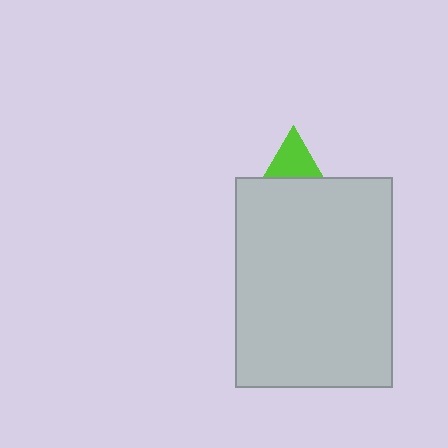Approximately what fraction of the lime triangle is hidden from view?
Roughly 66% of the lime triangle is hidden behind the light gray rectangle.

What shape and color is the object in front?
The object in front is a light gray rectangle.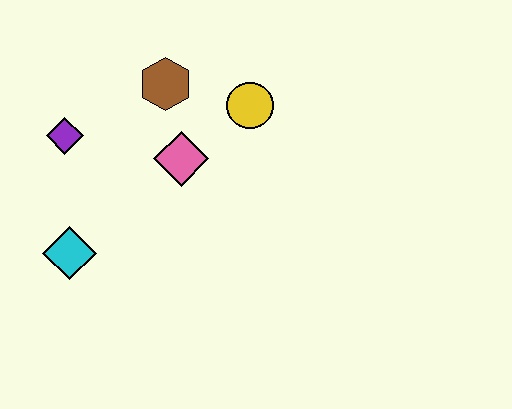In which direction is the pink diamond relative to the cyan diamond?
The pink diamond is to the right of the cyan diamond.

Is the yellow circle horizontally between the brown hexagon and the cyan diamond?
No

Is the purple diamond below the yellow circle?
Yes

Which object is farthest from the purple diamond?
The yellow circle is farthest from the purple diamond.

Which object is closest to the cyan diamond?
The purple diamond is closest to the cyan diamond.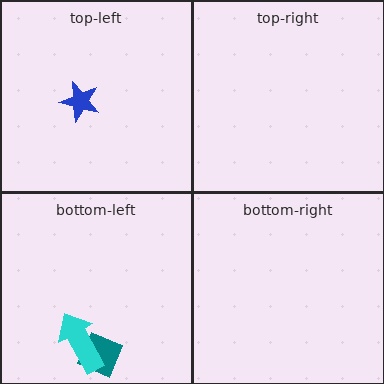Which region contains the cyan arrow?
The bottom-left region.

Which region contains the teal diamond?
The bottom-left region.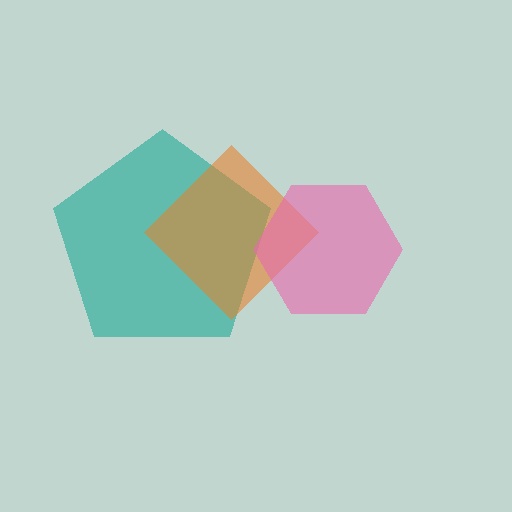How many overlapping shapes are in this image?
There are 3 overlapping shapes in the image.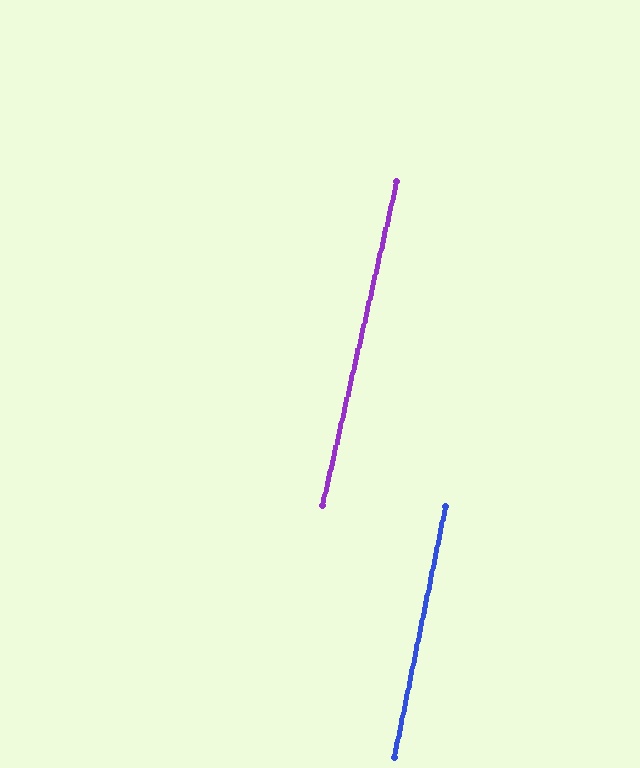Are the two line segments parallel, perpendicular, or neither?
Parallel — their directions differ by only 1.4°.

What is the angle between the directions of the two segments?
Approximately 1 degree.